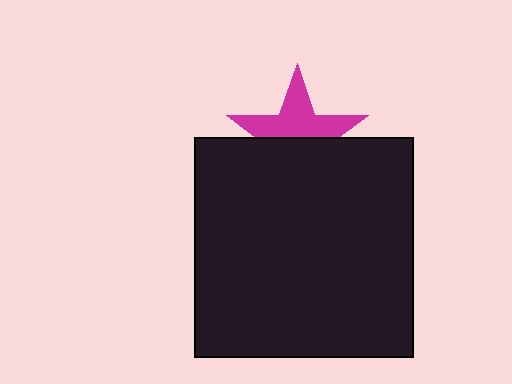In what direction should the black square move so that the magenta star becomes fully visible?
The black square should move down. That is the shortest direction to clear the overlap and leave the magenta star fully visible.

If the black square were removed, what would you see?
You would see the complete magenta star.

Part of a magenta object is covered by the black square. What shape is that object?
It is a star.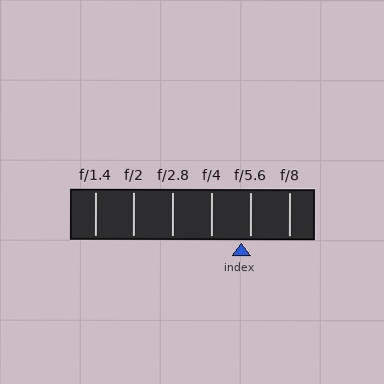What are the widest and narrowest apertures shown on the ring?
The widest aperture shown is f/1.4 and the narrowest is f/8.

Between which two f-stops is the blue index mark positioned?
The index mark is between f/4 and f/5.6.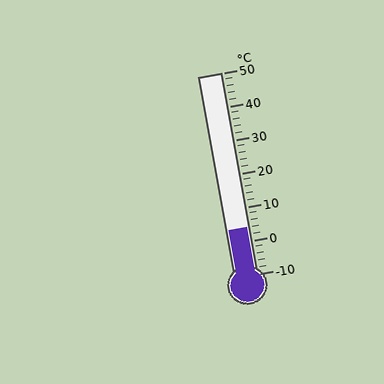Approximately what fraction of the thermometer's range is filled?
The thermometer is filled to approximately 25% of its range.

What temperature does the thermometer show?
The thermometer shows approximately 4°C.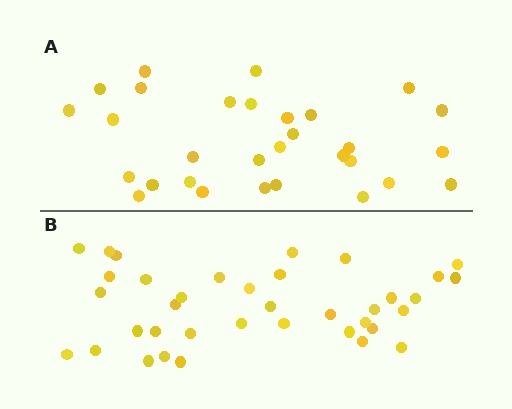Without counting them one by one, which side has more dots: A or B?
Region B (the bottom region) has more dots.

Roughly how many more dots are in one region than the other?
Region B has roughly 8 or so more dots than region A.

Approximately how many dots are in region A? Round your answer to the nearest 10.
About 30 dots.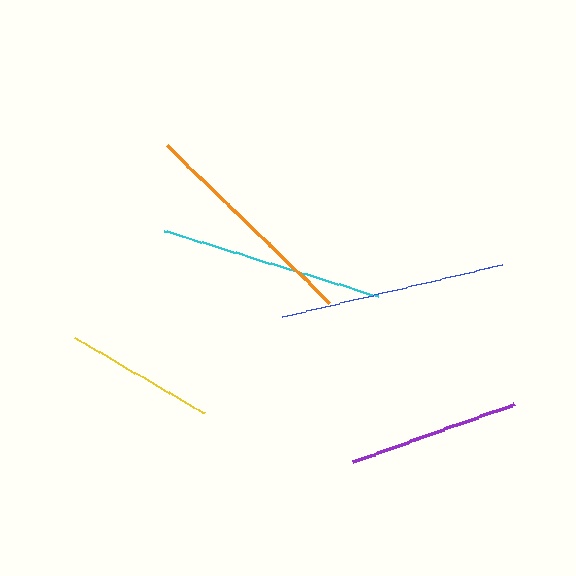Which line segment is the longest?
The blue line is the longest at approximately 227 pixels.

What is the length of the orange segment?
The orange segment is approximately 227 pixels long.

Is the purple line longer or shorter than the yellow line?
The purple line is longer than the yellow line.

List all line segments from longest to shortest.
From longest to shortest: blue, orange, cyan, purple, yellow.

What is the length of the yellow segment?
The yellow segment is approximately 150 pixels long.